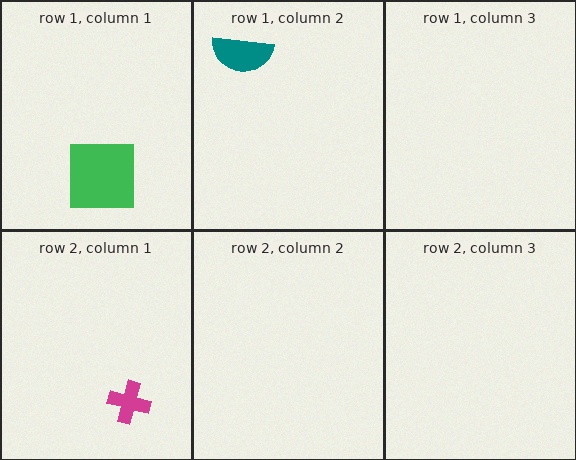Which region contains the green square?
The row 1, column 1 region.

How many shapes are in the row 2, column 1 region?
1.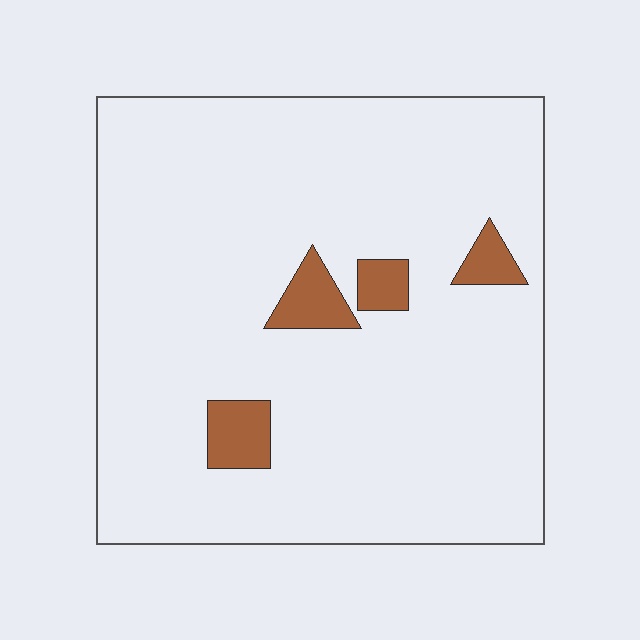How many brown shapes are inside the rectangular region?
4.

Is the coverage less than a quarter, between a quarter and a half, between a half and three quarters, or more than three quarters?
Less than a quarter.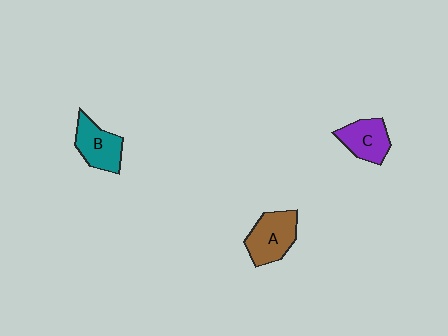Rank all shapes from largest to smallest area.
From largest to smallest: A (brown), B (teal), C (purple).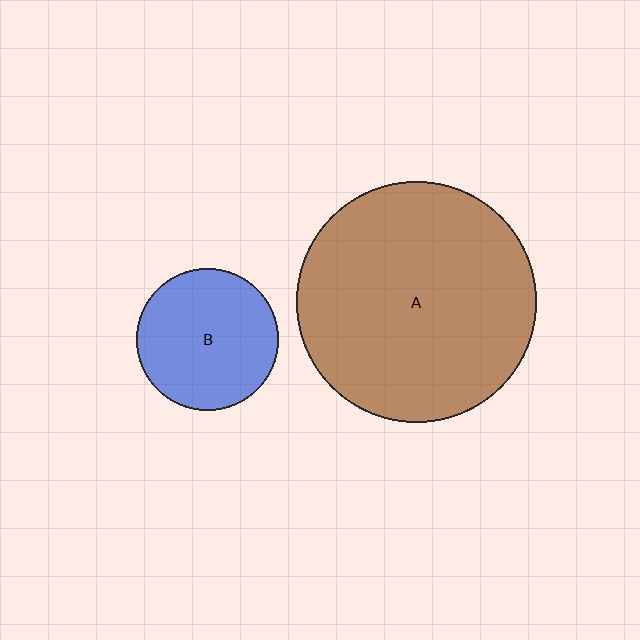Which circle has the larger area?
Circle A (brown).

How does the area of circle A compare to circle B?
Approximately 2.9 times.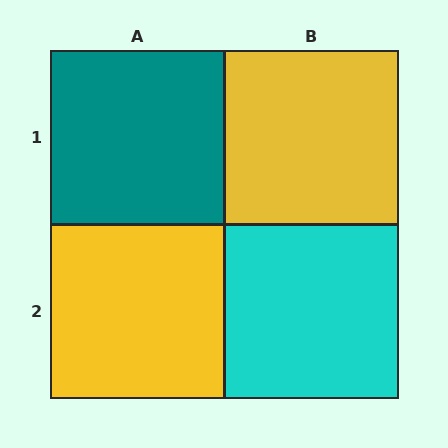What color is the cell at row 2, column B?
Cyan.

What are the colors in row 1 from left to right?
Teal, yellow.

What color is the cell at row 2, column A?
Yellow.